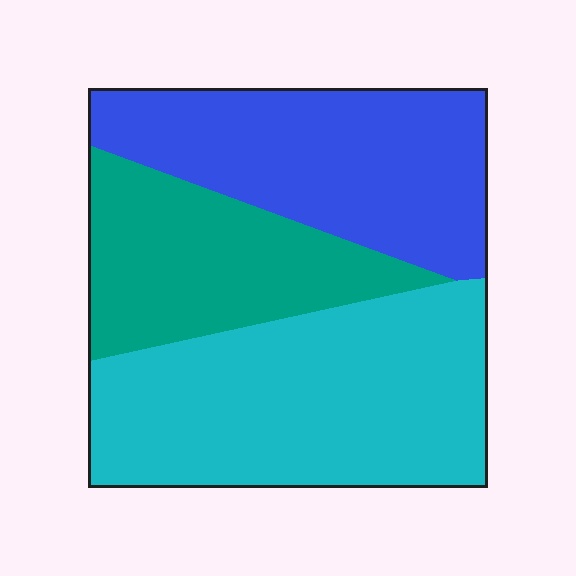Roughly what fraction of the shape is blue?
Blue takes up about one third (1/3) of the shape.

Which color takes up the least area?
Teal, at roughly 25%.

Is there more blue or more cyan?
Cyan.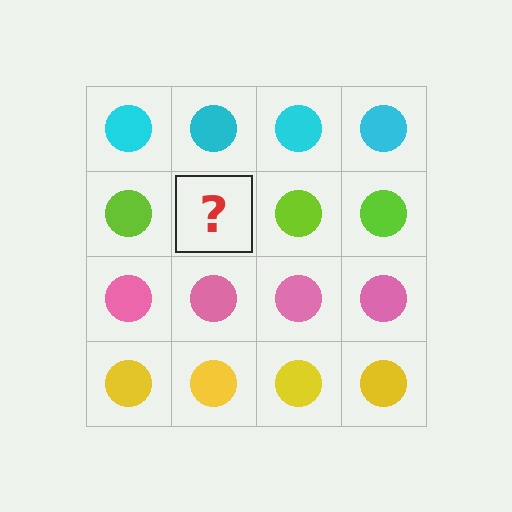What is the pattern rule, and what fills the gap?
The rule is that each row has a consistent color. The gap should be filled with a lime circle.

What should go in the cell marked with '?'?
The missing cell should contain a lime circle.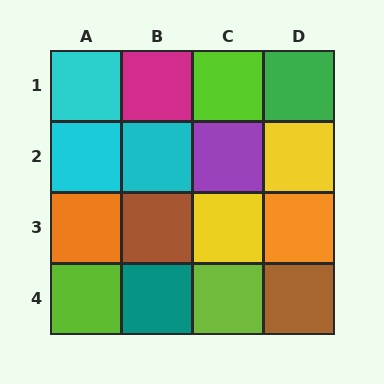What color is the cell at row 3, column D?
Orange.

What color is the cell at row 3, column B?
Brown.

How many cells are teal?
1 cell is teal.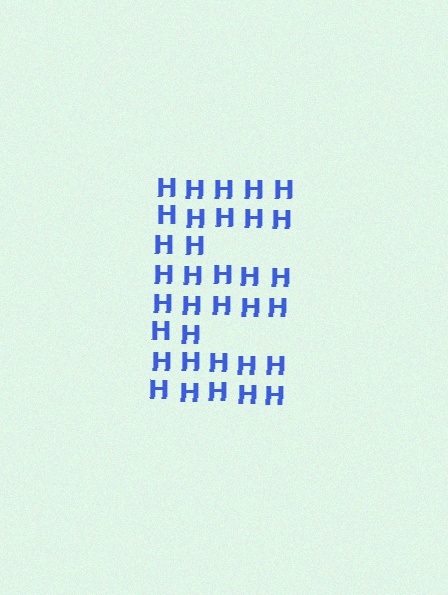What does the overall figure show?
The overall figure shows the letter E.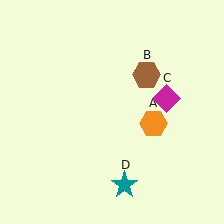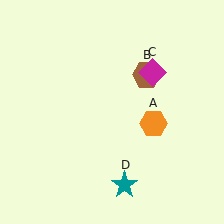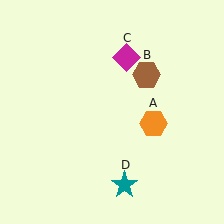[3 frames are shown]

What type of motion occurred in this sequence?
The magenta diamond (object C) rotated counterclockwise around the center of the scene.